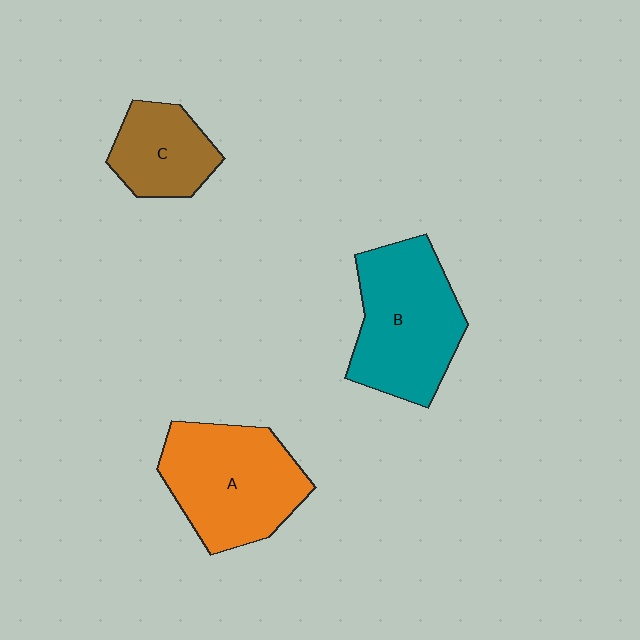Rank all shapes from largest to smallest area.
From largest to smallest: B (teal), A (orange), C (brown).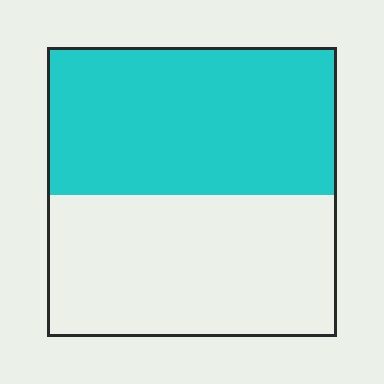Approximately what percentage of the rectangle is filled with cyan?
Approximately 50%.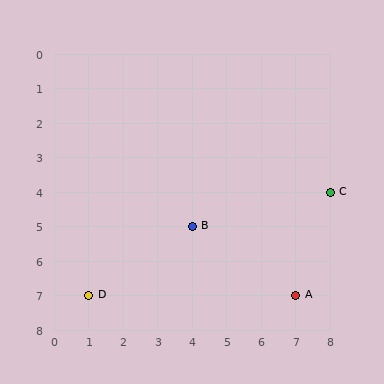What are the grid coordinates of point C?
Point C is at grid coordinates (8, 4).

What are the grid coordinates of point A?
Point A is at grid coordinates (7, 7).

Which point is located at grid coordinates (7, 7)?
Point A is at (7, 7).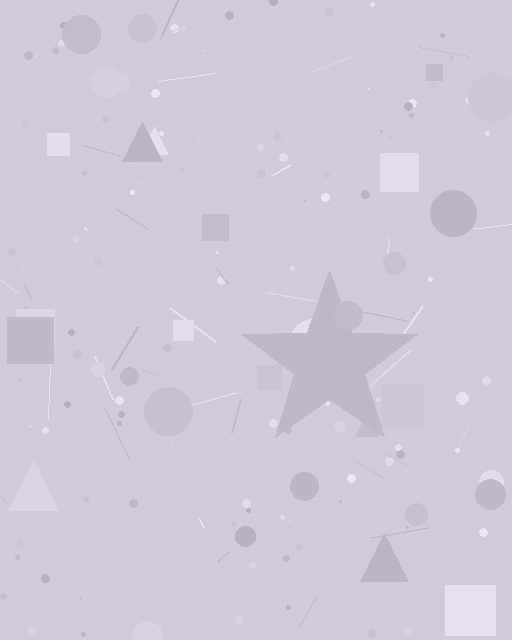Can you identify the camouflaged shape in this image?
The camouflaged shape is a star.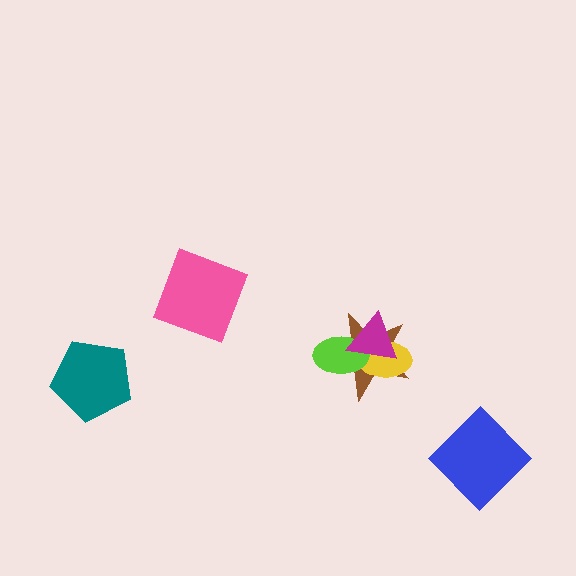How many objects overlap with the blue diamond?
0 objects overlap with the blue diamond.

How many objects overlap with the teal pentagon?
0 objects overlap with the teal pentagon.